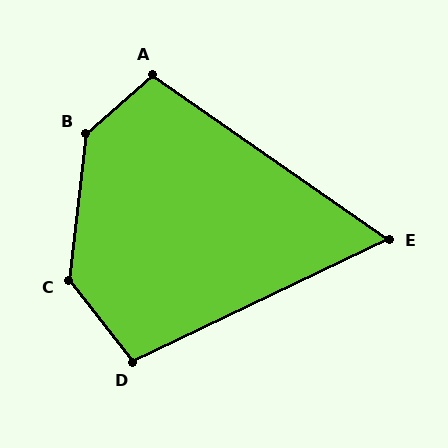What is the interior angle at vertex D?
Approximately 103 degrees (obtuse).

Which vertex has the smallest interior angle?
E, at approximately 60 degrees.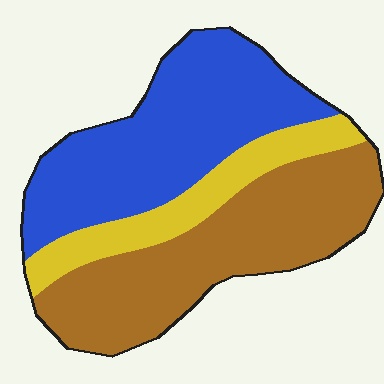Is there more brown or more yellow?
Brown.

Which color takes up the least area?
Yellow, at roughly 15%.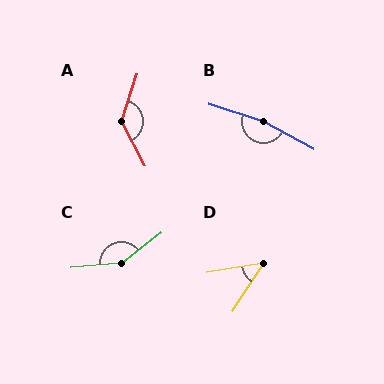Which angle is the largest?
B, at approximately 169 degrees.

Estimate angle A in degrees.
Approximately 133 degrees.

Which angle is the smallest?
D, at approximately 47 degrees.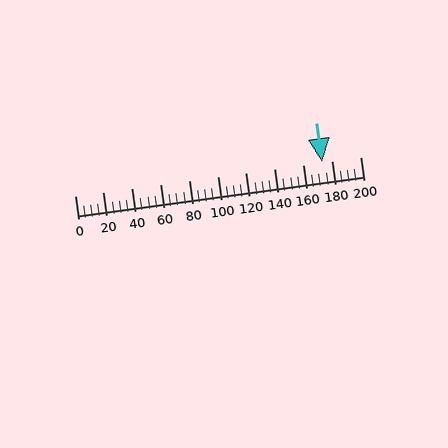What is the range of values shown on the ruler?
The ruler shows values from 0 to 200.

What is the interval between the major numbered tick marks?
The major tick marks are spaced 20 units apart.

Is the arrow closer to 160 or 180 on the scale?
The arrow is closer to 180.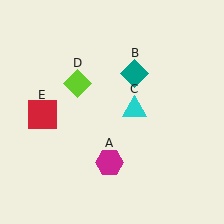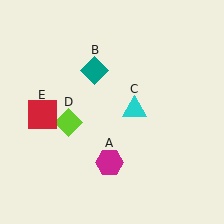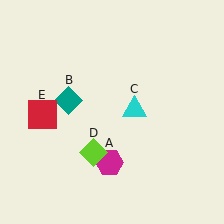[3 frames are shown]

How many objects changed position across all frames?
2 objects changed position: teal diamond (object B), lime diamond (object D).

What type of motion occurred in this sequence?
The teal diamond (object B), lime diamond (object D) rotated counterclockwise around the center of the scene.